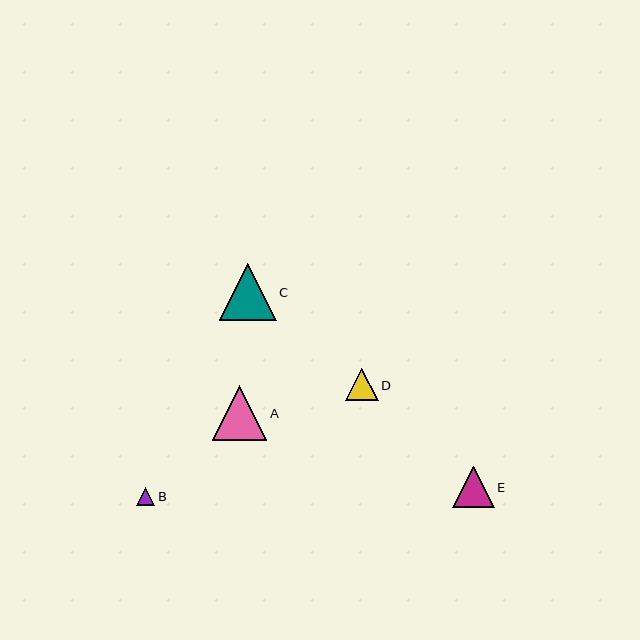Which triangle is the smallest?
Triangle B is the smallest with a size of approximately 18 pixels.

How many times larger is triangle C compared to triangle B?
Triangle C is approximately 3.2 times the size of triangle B.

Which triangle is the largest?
Triangle C is the largest with a size of approximately 57 pixels.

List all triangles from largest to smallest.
From largest to smallest: C, A, E, D, B.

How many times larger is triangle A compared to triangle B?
Triangle A is approximately 3.0 times the size of triangle B.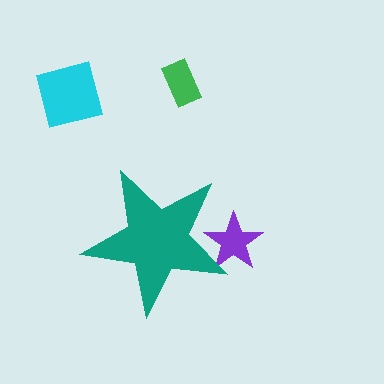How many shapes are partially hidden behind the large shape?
1 shape is partially hidden.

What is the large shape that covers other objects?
A teal star.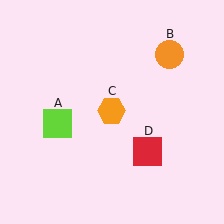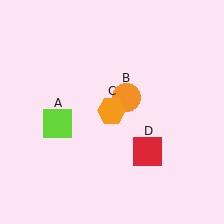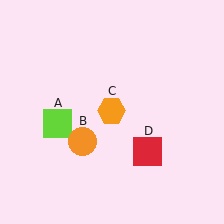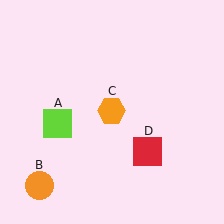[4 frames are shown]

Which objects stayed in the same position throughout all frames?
Lime square (object A) and orange hexagon (object C) and red square (object D) remained stationary.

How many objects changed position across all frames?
1 object changed position: orange circle (object B).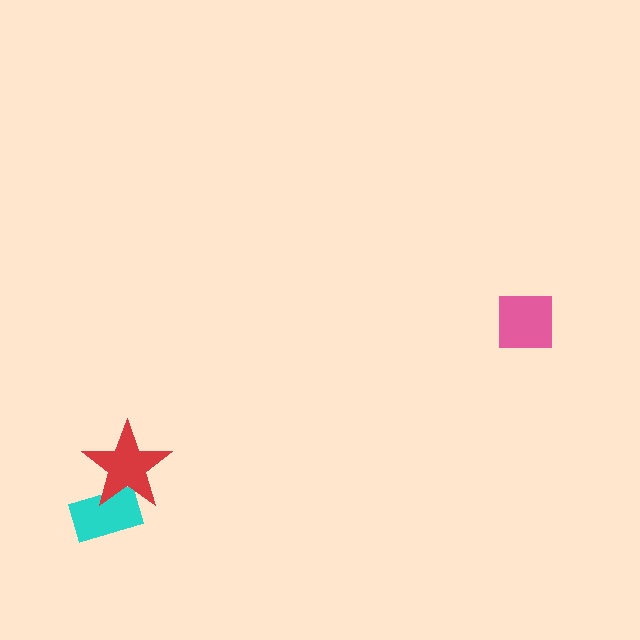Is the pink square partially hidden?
No, no other shape covers it.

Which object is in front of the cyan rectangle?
The red star is in front of the cyan rectangle.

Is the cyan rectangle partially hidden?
Yes, it is partially covered by another shape.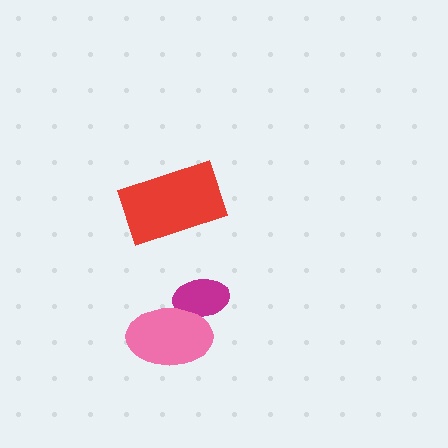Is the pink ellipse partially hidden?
No, no other shape covers it.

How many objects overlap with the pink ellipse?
1 object overlaps with the pink ellipse.